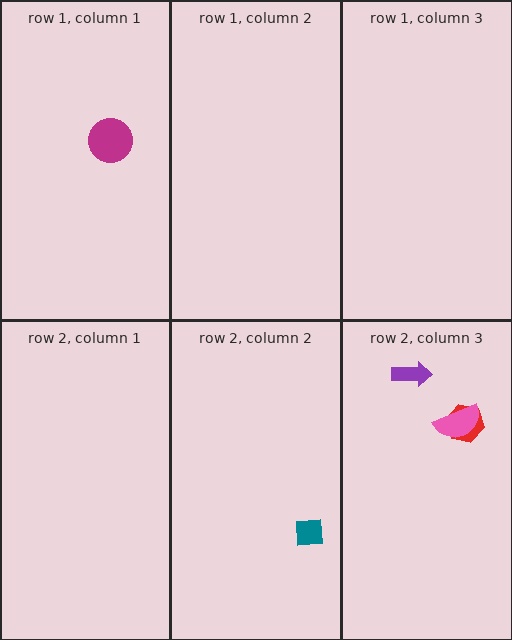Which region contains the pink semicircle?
The row 2, column 3 region.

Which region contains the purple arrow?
The row 2, column 3 region.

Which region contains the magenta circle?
The row 1, column 1 region.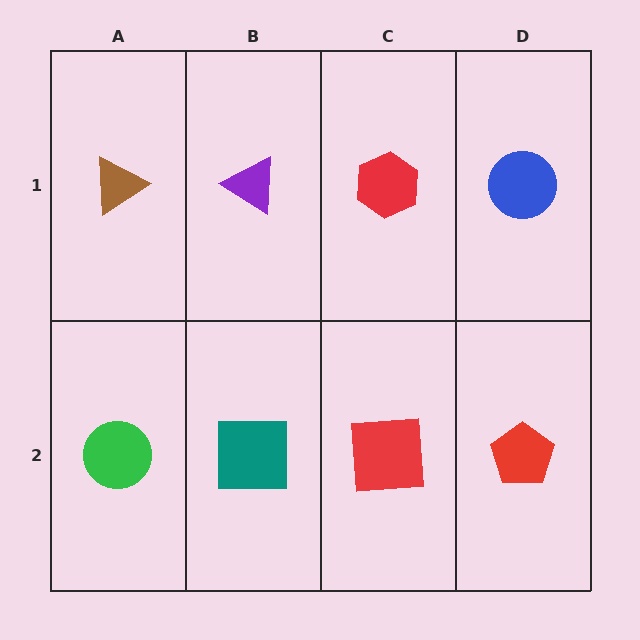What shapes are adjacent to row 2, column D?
A blue circle (row 1, column D), a red square (row 2, column C).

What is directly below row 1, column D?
A red pentagon.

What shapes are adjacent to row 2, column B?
A purple triangle (row 1, column B), a green circle (row 2, column A), a red square (row 2, column C).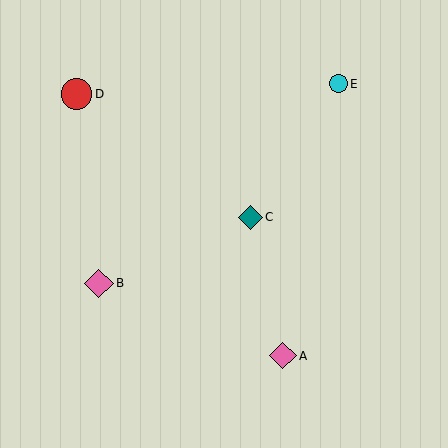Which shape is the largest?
The red circle (labeled D) is the largest.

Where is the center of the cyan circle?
The center of the cyan circle is at (338, 84).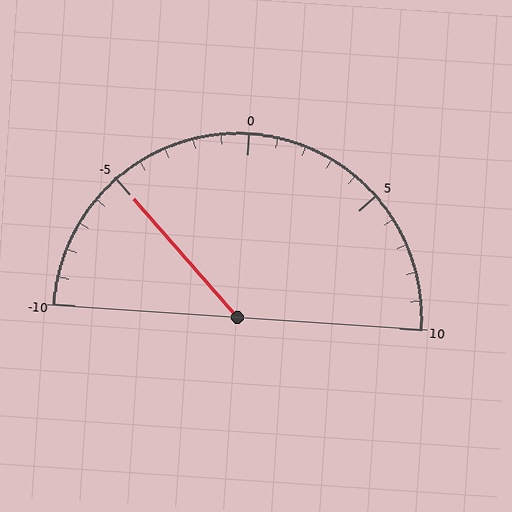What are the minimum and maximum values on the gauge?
The gauge ranges from -10 to 10.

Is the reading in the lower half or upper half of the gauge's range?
The reading is in the lower half of the range (-10 to 10).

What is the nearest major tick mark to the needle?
The nearest major tick mark is -5.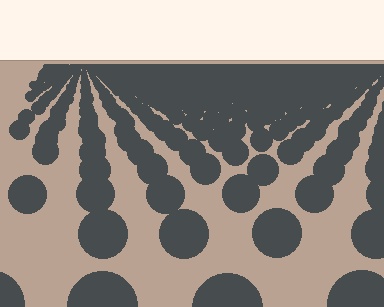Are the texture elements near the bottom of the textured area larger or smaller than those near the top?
Larger. Near the bottom, elements are closer to the viewer and appear at a bigger on-screen size.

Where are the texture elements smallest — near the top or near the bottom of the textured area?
Near the top.